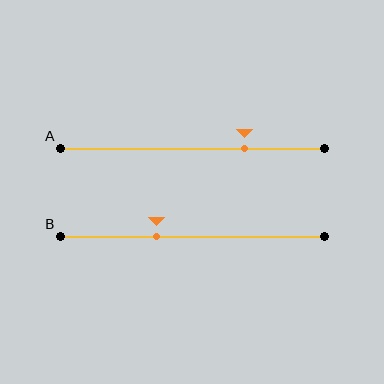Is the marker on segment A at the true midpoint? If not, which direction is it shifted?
No, the marker on segment A is shifted to the right by about 20% of the segment length.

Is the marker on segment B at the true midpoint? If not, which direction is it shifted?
No, the marker on segment B is shifted to the left by about 13% of the segment length.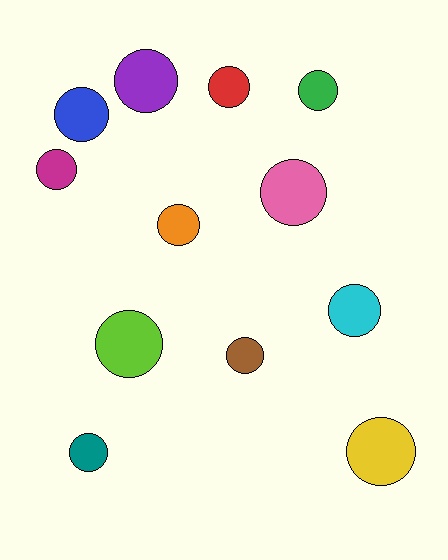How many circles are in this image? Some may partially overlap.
There are 12 circles.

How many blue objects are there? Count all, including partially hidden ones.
There is 1 blue object.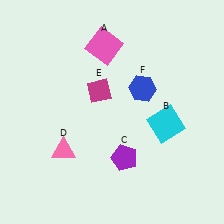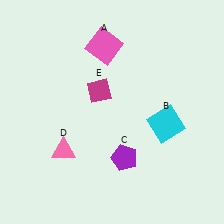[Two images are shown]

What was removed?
The blue hexagon (F) was removed in Image 2.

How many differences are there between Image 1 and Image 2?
There is 1 difference between the two images.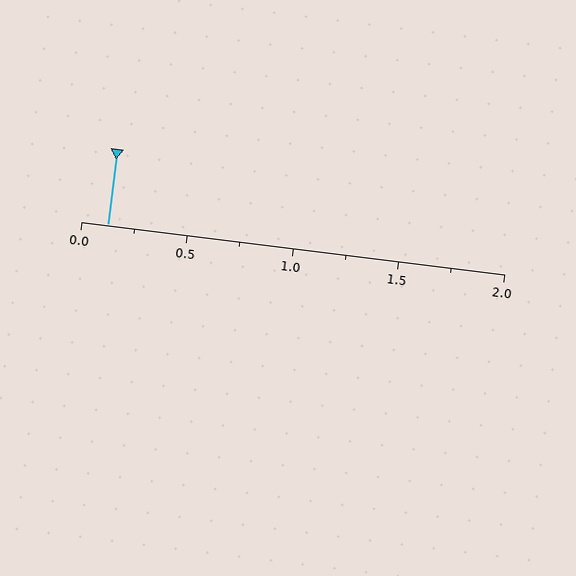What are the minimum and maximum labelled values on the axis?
The axis runs from 0.0 to 2.0.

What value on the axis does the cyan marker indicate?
The marker indicates approximately 0.12.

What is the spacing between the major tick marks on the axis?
The major ticks are spaced 0.5 apart.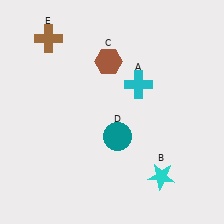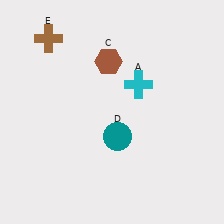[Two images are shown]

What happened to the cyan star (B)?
The cyan star (B) was removed in Image 2. It was in the bottom-right area of Image 1.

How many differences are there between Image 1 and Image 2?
There is 1 difference between the two images.